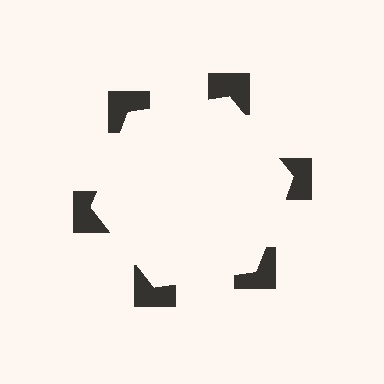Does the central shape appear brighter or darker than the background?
It typically appears slightly brighter than the background, even though no actual brightness change is drawn.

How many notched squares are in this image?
There are 6 — one at each vertex of the illusory hexagon.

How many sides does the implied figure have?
6 sides.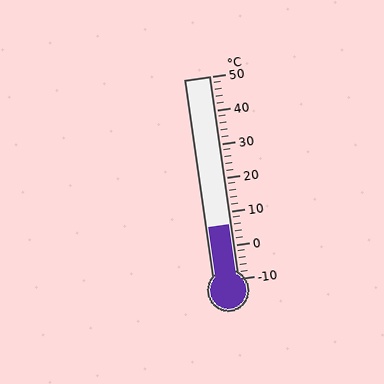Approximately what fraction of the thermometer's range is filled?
The thermometer is filled to approximately 25% of its range.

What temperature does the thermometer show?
The thermometer shows approximately 6°C.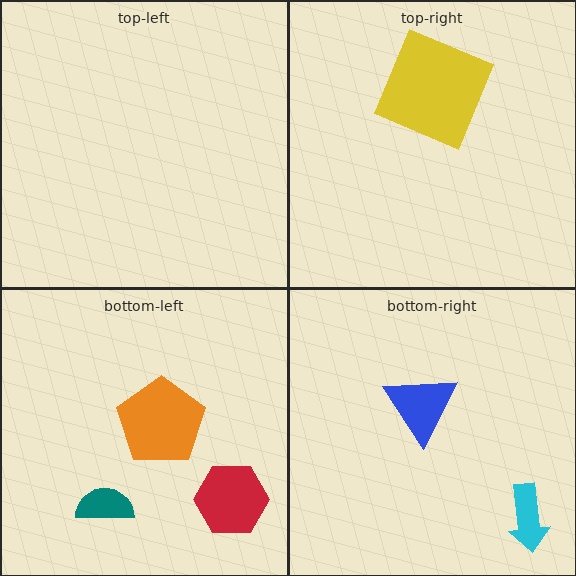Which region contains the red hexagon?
The bottom-left region.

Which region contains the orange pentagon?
The bottom-left region.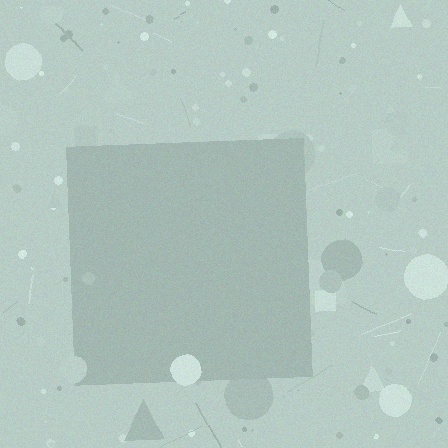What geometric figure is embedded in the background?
A square is embedded in the background.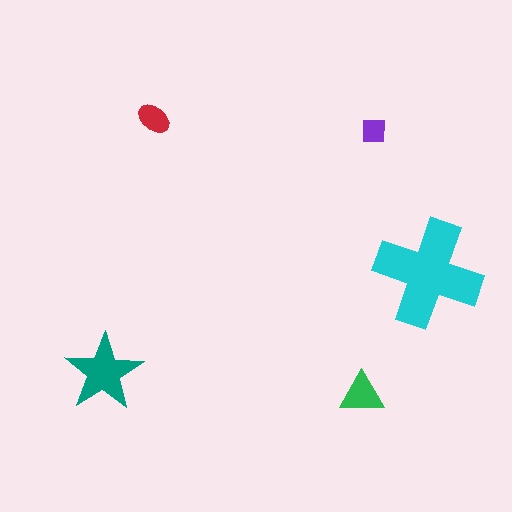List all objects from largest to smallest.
The cyan cross, the teal star, the green triangle, the red ellipse, the purple square.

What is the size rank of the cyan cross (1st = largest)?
1st.